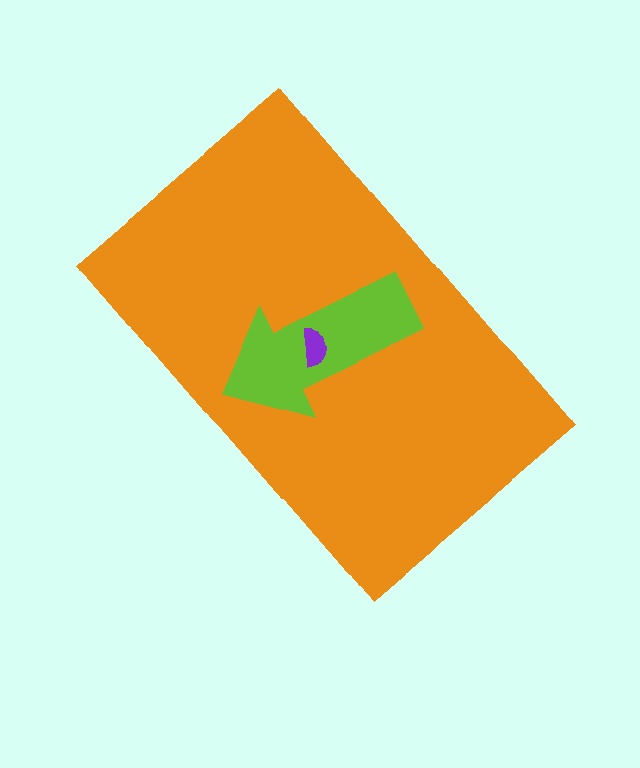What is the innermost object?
The purple semicircle.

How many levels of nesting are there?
3.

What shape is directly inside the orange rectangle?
The lime arrow.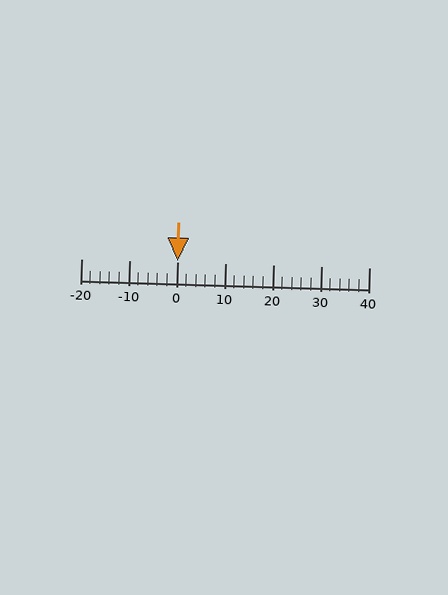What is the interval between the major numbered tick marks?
The major tick marks are spaced 10 units apart.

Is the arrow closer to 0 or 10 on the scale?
The arrow is closer to 0.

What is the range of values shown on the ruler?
The ruler shows values from -20 to 40.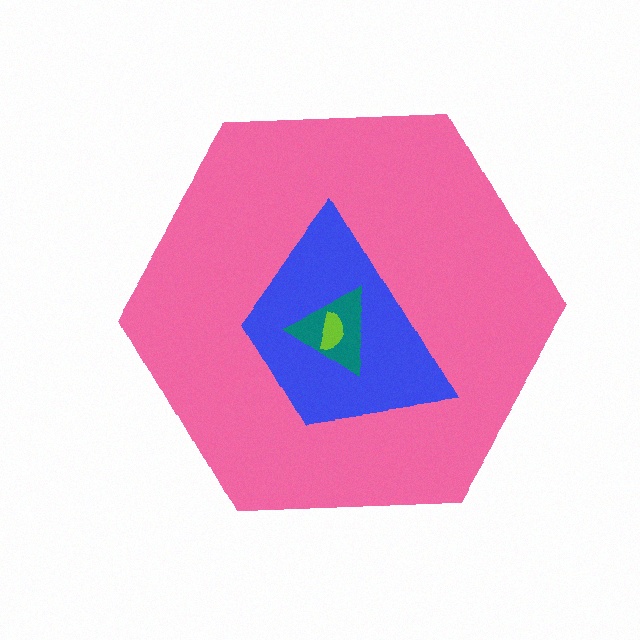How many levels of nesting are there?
4.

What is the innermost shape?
The lime semicircle.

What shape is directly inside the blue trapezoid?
The teal triangle.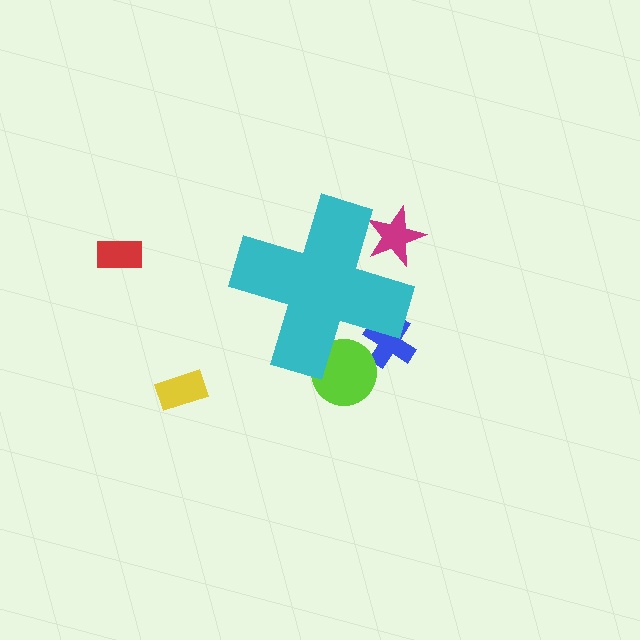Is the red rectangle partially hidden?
No, the red rectangle is fully visible.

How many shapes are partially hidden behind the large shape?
3 shapes are partially hidden.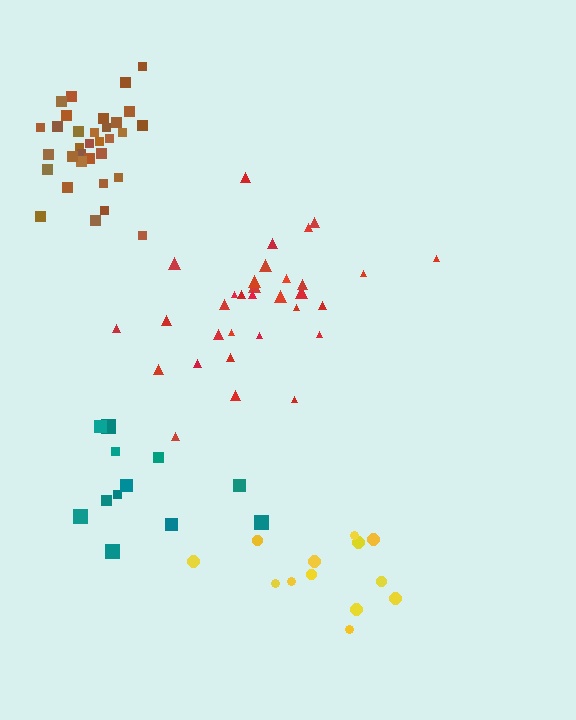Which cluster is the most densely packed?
Brown.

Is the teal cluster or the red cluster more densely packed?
Red.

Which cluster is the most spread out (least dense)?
Yellow.